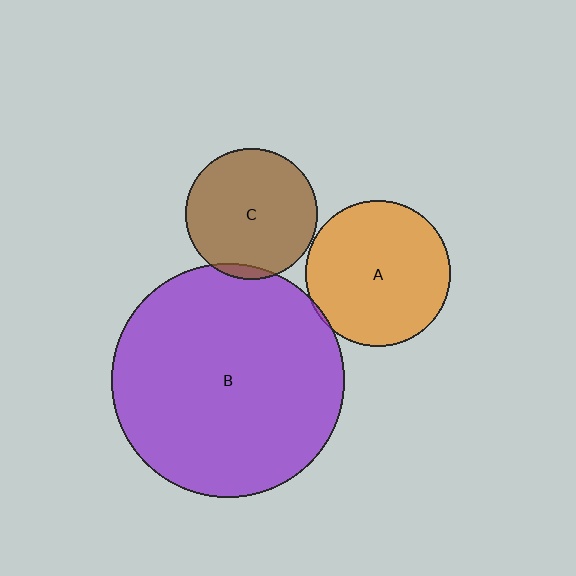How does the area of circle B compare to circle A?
Approximately 2.6 times.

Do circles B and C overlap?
Yes.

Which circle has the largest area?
Circle B (purple).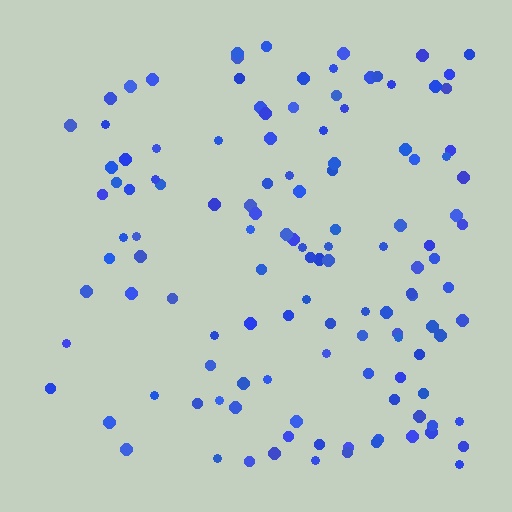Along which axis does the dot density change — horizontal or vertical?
Horizontal.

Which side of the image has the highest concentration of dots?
The right.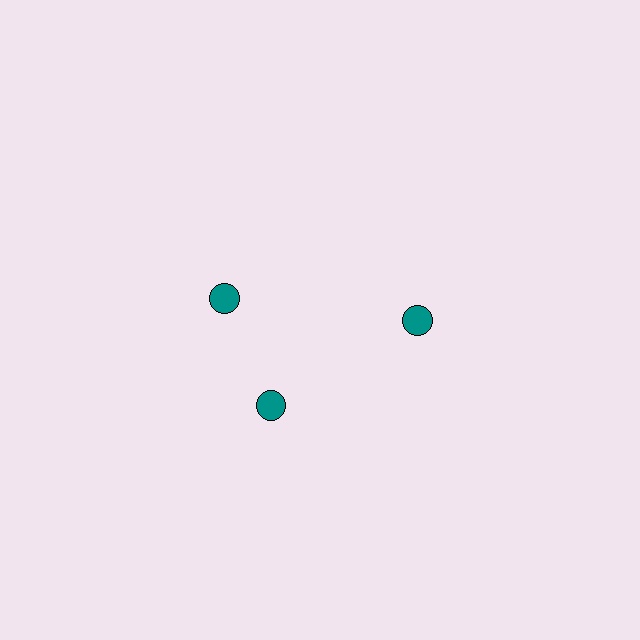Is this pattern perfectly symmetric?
No. The 3 teal circles are arranged in a ring, but one element near the 11 o'clock position is rotated out of alignment along the ring, breaking the 3-fold rotational symmetry.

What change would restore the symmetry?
The symmetry would be restored by rotating it back into even spacing with its neighbors so that all 3 circles sit at equal angles and equal distance from the center.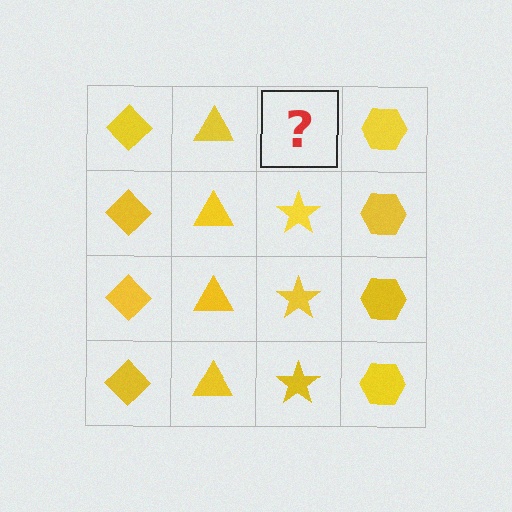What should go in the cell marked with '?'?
The missing cell should contain a yellow star.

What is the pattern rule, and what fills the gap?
The rule is that each column has a consistent shape. The gap should be filled with a yellow star.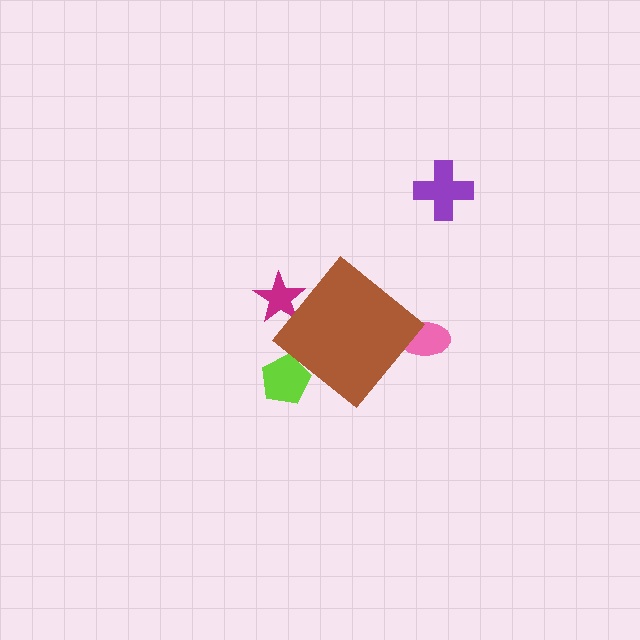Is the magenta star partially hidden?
Yes, the magenta star is partially hidden behind the brown diamond.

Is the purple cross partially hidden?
No, the purple cross is fully visible.